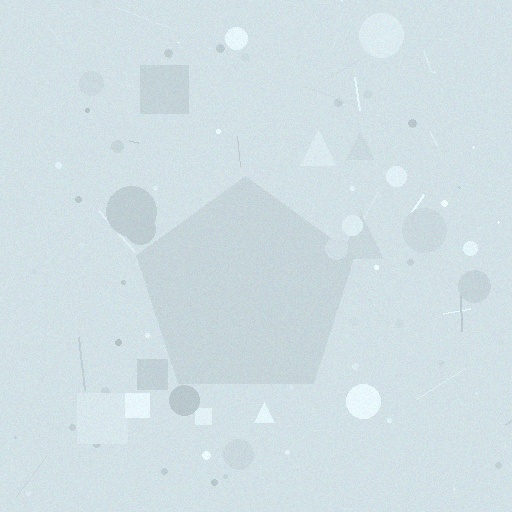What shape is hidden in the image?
A pentagon is hidden in the image.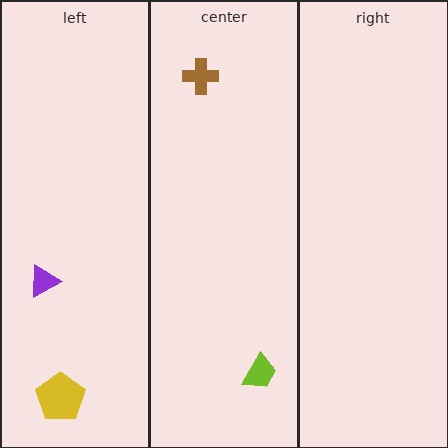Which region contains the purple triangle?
The left region.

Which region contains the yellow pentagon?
The left region.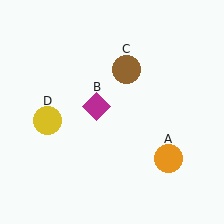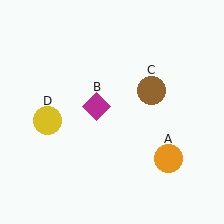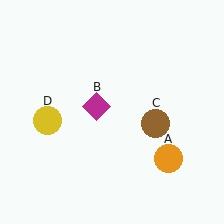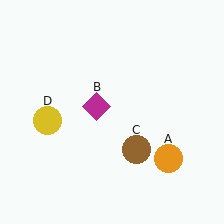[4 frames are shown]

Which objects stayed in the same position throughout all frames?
Orange circle (object A) and magenta diamond (object B) and yellow circle (object D) remained stationary.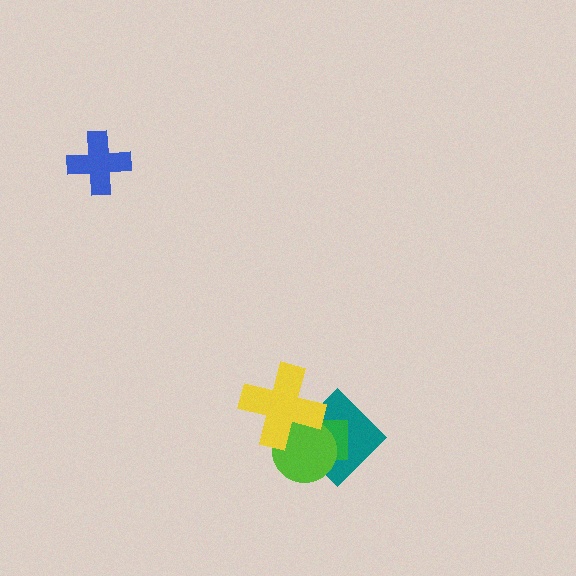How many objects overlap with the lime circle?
3 objects overlap with the lime circle.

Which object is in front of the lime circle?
The yellow cross is in front of the lime circle.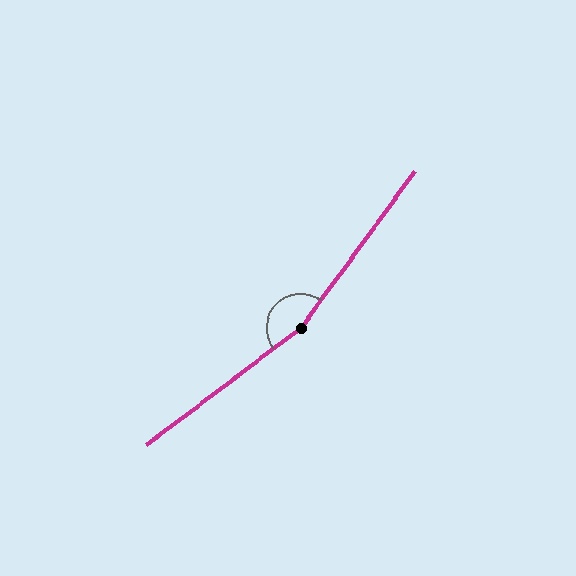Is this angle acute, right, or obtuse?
It is obtuse.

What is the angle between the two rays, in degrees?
Approximately 163 degrees.